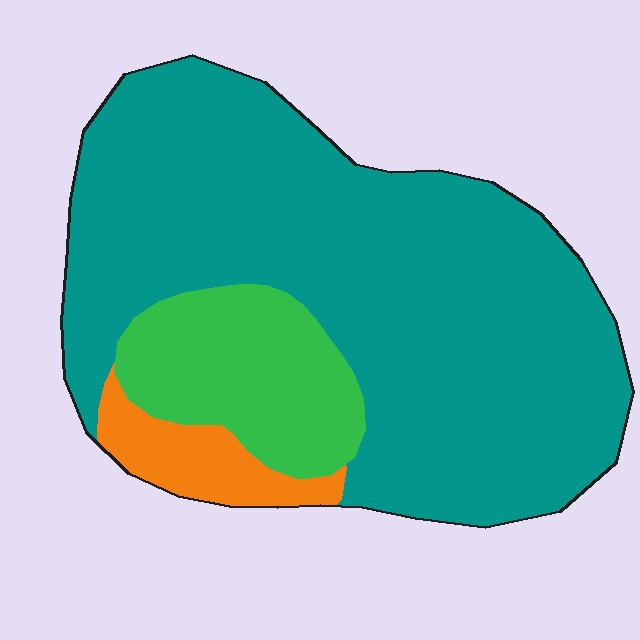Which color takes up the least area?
Orange, at roughly 5%.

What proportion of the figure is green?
Green takes up about one sixth (1/6) of the figure.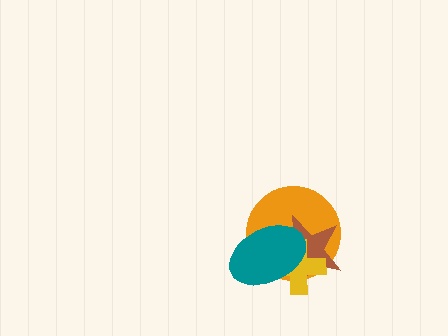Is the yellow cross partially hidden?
Yes, it is partially covered by another shape.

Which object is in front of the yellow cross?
The teal ellipse is in front of the yellow cross.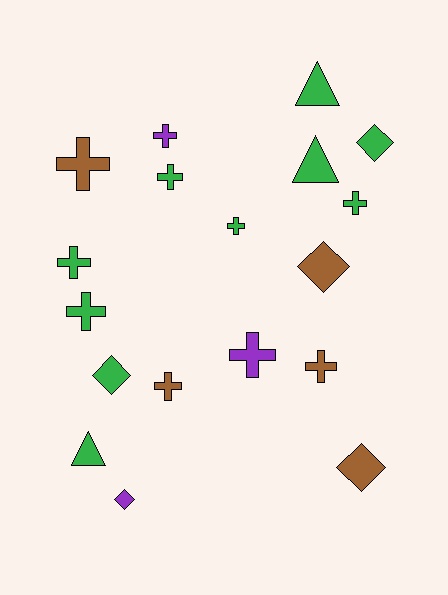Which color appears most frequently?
Green, with 10 objects.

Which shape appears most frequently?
Cross, with 10 objects.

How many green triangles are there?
There are 3 green triangles.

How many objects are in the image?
There are 18 objects.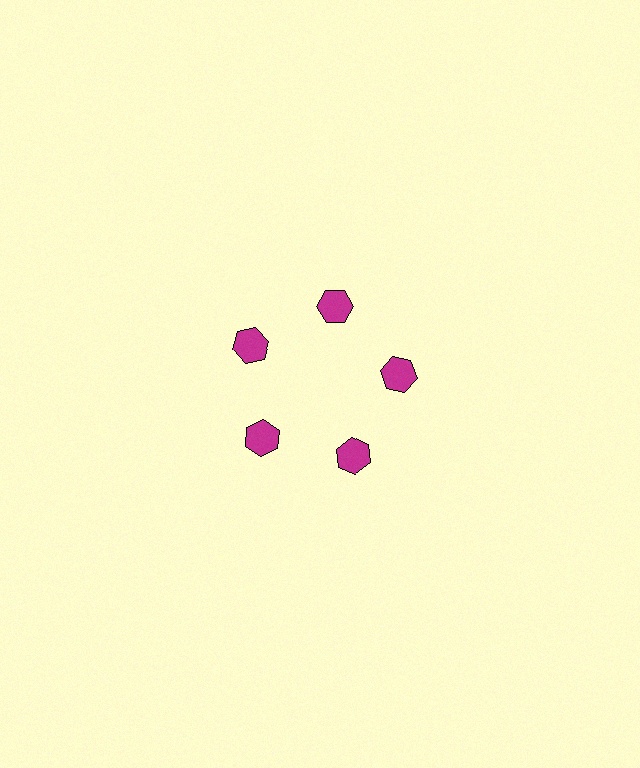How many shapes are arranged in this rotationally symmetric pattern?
There are 5 shapes, arranged in 5 groups of 1.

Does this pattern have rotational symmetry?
Yes, this pattern has 5-fold rotational symmetry. It looks the same after rotating 72 degrees around the center.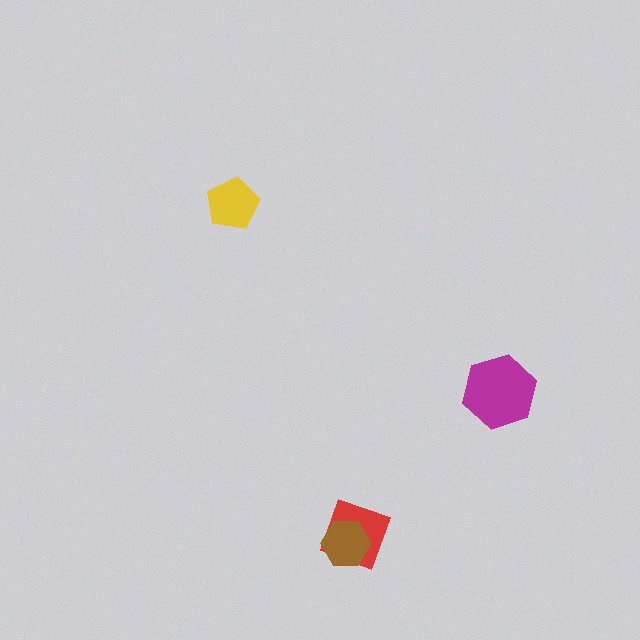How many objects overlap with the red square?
1 object overlaps with the red square.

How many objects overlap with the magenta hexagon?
0 objects overlap with the magenta hexagon.